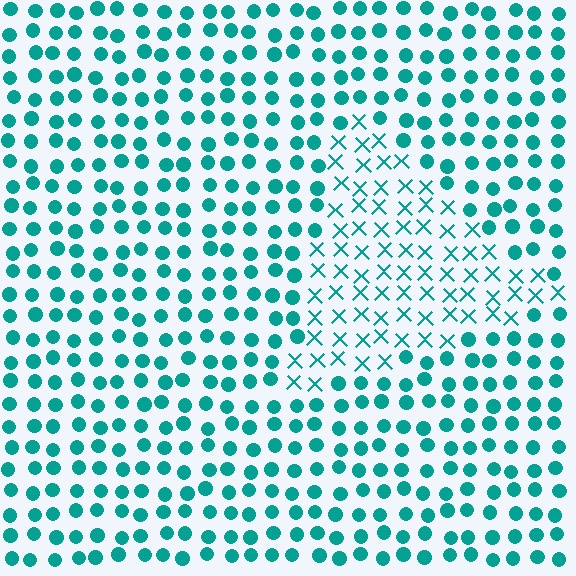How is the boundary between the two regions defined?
The boundary is defined by a change in element shape: X marks inside vs. circles outside. All elements share the same color and spacing.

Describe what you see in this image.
The image is filled with small teal elements arranged in a uniform grid. A triangle-shaped region contains X marks, while the surrounding area contains circles. The boundary is defined purely by the change in element shape.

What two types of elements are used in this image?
The image uses X marks inside the triangle region and circles outside it.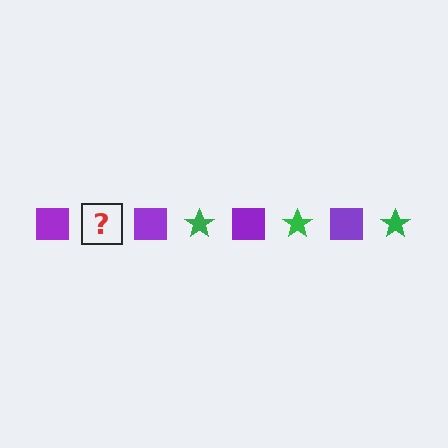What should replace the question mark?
The question mark should be replaced with a green star.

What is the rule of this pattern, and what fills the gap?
The rule is that the pattern alternates between purple square and green star. The gap should be filled with a green star.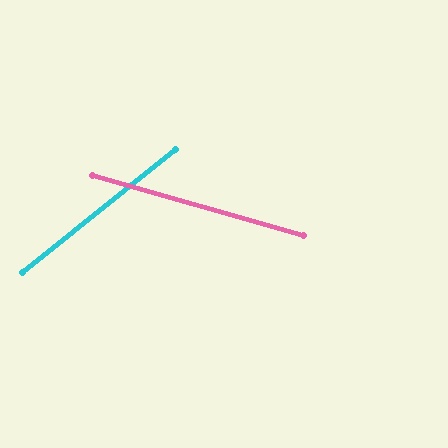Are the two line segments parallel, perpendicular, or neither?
Neither parallel nor perpendicular — they differ by about 54°.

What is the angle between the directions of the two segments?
Approximately 54 degrees.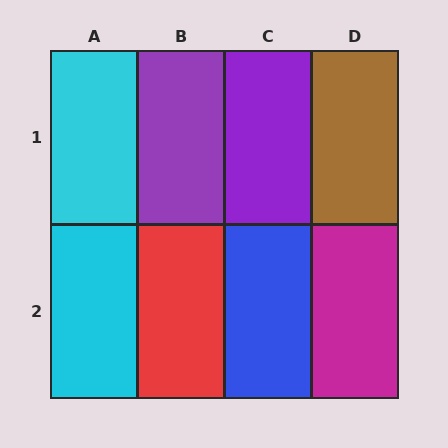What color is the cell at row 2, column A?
Cyan.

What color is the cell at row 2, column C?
Blue.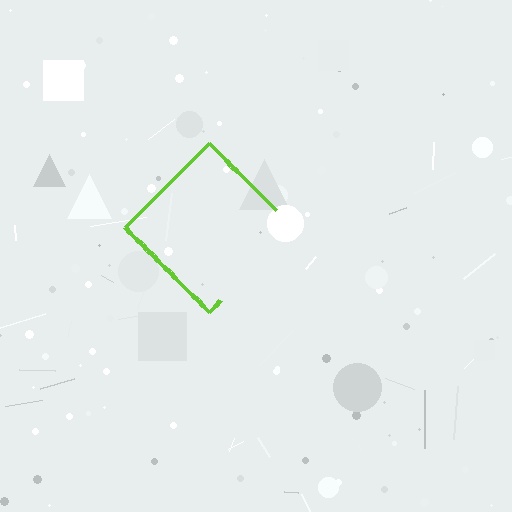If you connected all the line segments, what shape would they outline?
They would outline a diamond.